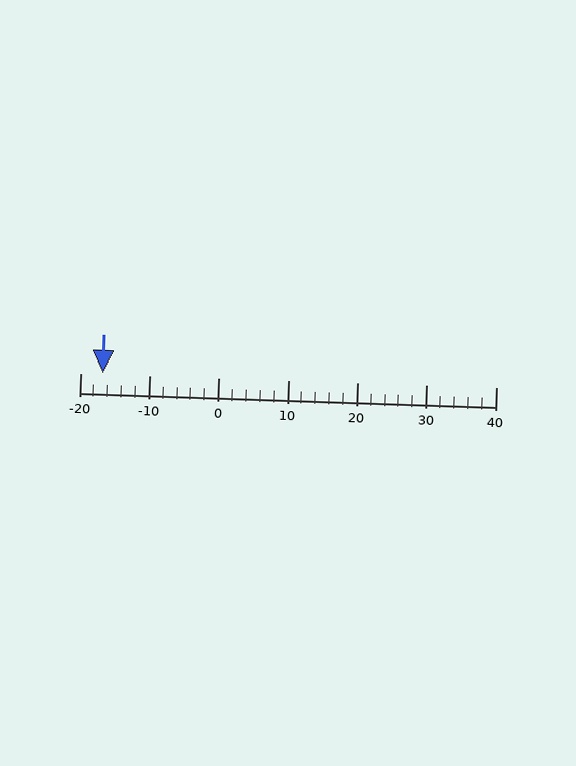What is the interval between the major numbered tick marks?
The major tick marks are spaced 10 units apart.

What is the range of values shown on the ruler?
The ruler shows values from -20 to 40.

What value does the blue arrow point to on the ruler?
The blue arrow points to approximately -17.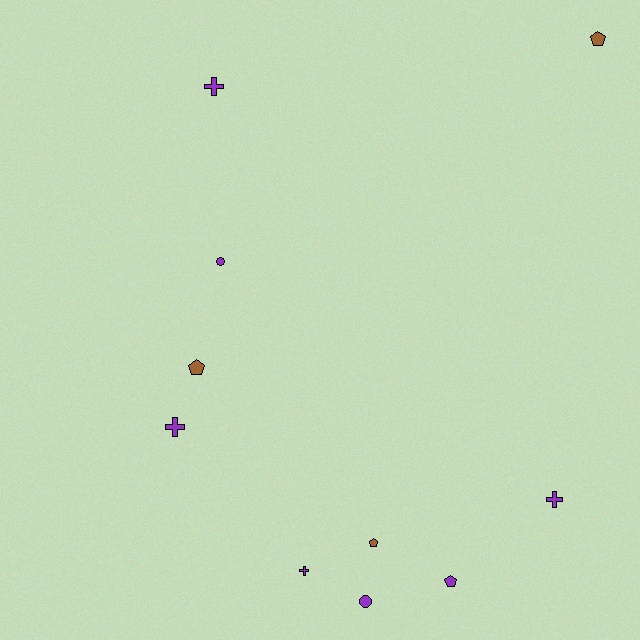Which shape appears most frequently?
Cross, with 4 objects.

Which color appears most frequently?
Purple, with 7 objects.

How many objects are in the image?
There are 10 objects.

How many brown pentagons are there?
There are 3 brown pentagons.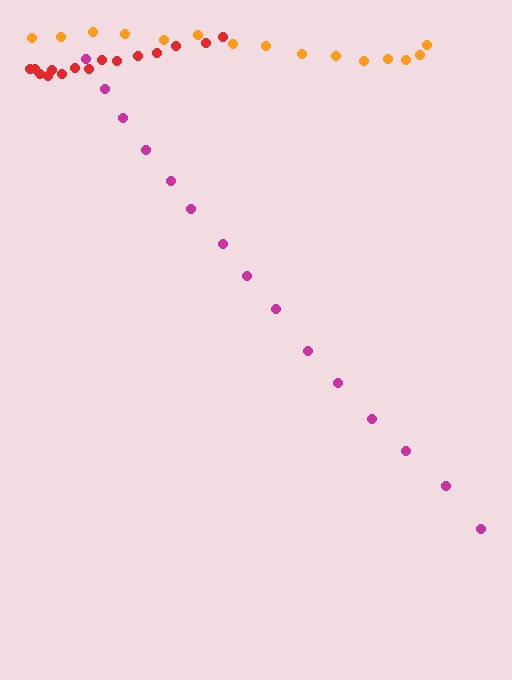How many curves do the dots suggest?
There are 3 distinct paths.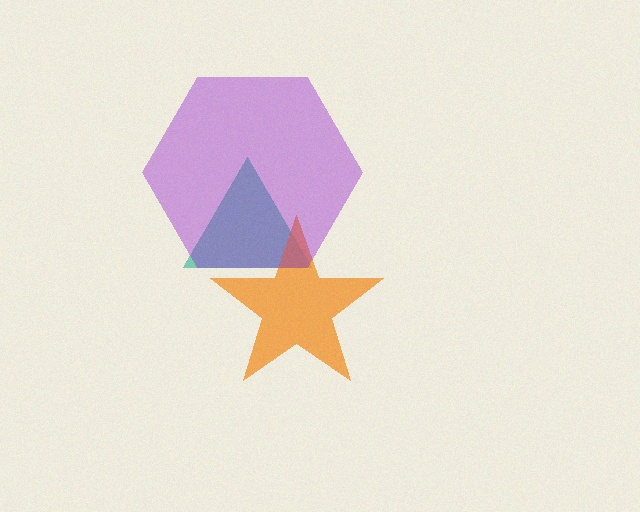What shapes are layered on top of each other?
The layered shapes are: a teal triangle, an orange star, a purple hexagon.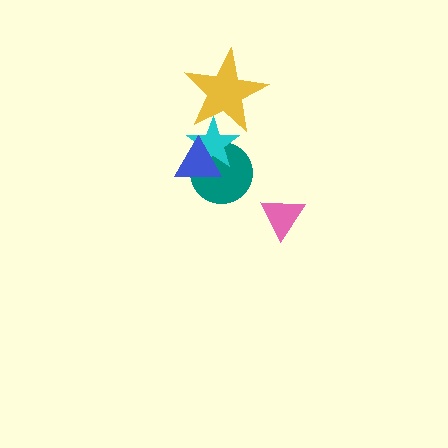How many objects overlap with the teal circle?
2 objects overlap with the teal circle.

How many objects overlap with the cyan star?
3 objects overlap with the cyan star.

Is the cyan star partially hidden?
Yes, it is partially covered by another shape.